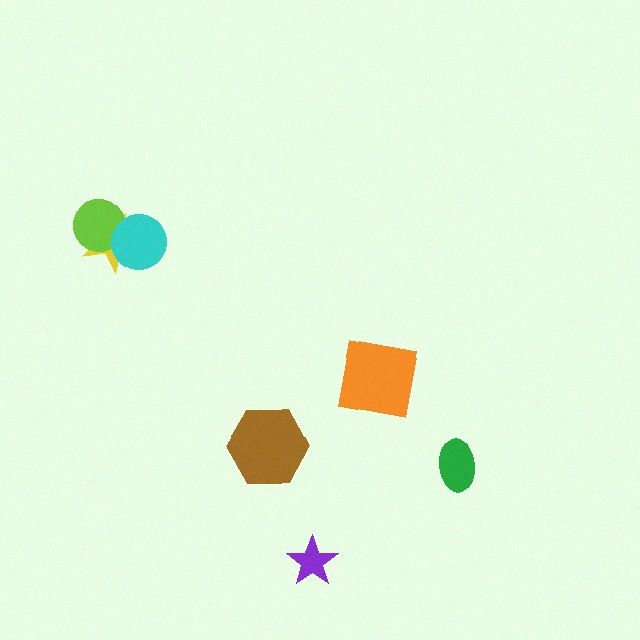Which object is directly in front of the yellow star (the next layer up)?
The lime circle is directly in front of the yellow star.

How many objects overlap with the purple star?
0 objects overlap with the purple star.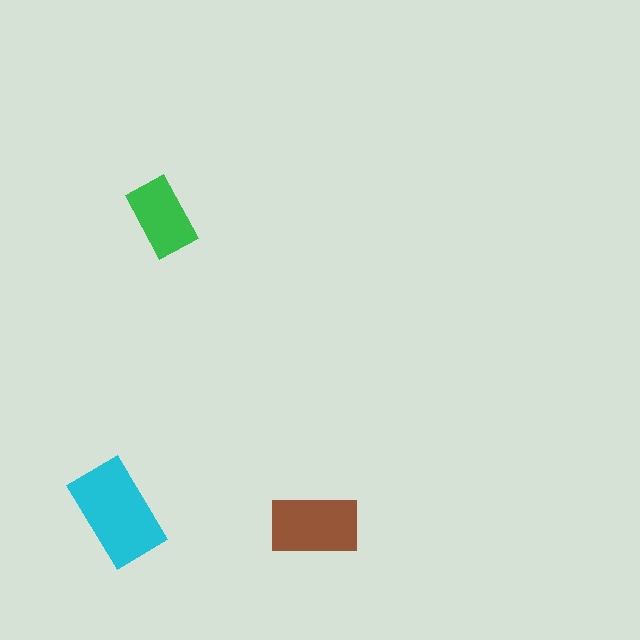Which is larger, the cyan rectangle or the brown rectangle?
The cyan one.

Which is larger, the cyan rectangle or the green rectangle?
The cyan one.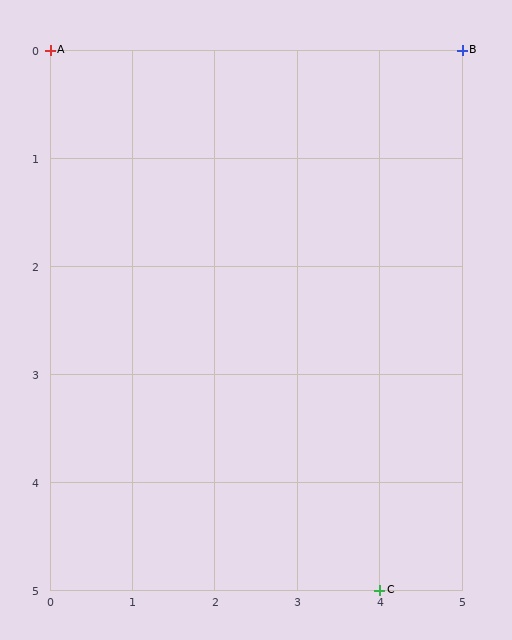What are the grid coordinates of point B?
Point B is at grid coordinates (5, 0).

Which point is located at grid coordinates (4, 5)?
Point C is at (4, 5).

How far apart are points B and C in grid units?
Points B and C are 1 column and 5 rows apart (about 5.1 grid units diagonally).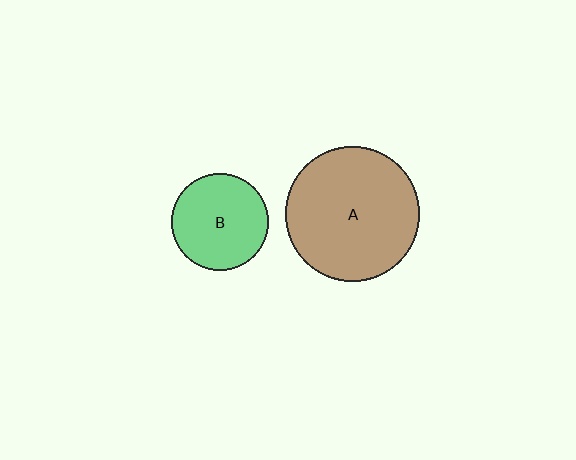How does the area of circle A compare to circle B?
Approximately 1.9 times.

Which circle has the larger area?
Circle A (brown).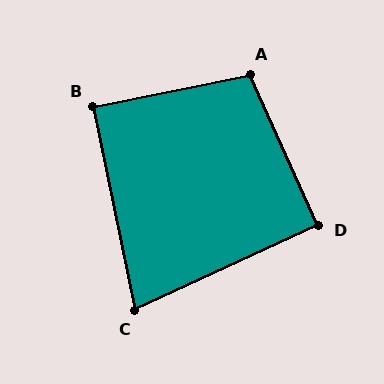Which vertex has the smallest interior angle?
C, at approximately 77 degrees.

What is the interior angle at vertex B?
Approximately 90 degrees (approximately right).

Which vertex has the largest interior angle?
A, at approximately 103 degrees.